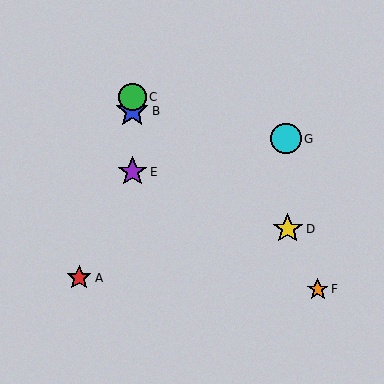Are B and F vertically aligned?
No, B is at x≈132 and F is at x≈318.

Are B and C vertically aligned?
Yes, both are at x≈132.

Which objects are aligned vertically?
Objects B, C, E are aligned vertically.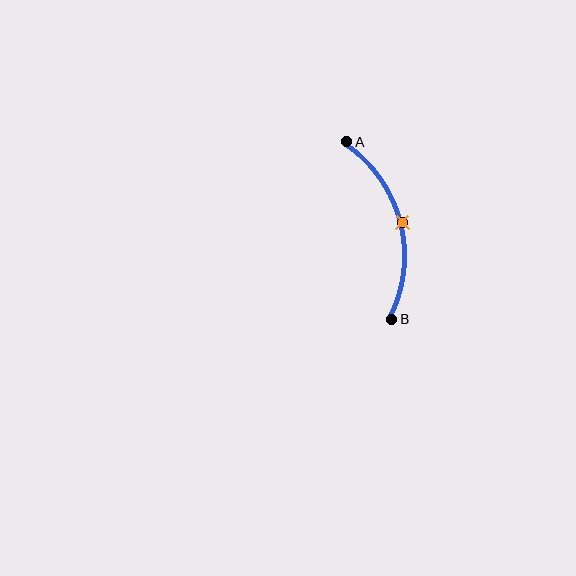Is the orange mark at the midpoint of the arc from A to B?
Yes. The orange mark lies on the arc at equal arc-length from both A and B — it is the arc midpoint.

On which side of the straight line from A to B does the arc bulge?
The arc bulges to the right of the straight line connecting A and B.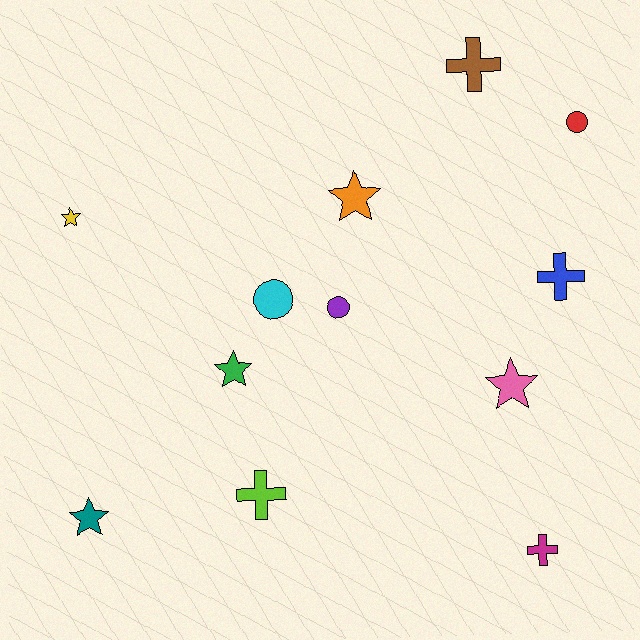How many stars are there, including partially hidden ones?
There are 5 stars.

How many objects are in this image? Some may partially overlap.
There are 12 objects.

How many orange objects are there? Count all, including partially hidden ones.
There is 1 orange object.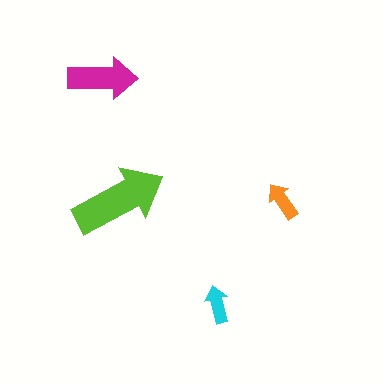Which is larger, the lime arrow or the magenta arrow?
The lime one.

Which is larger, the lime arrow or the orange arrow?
The lime one.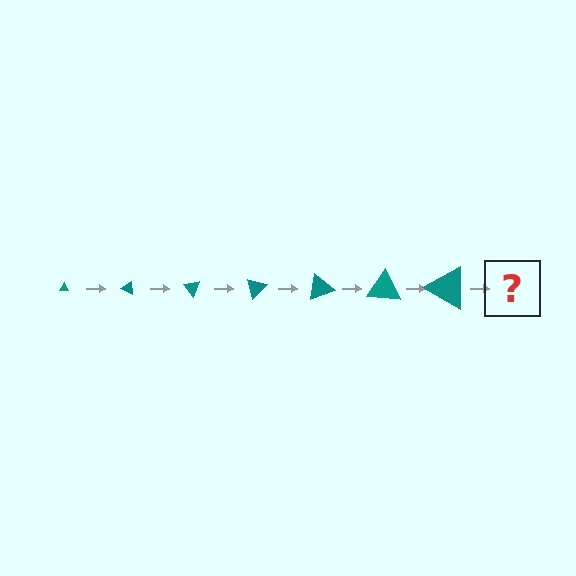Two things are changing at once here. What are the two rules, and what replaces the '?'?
The two rules are that the triangle grows larger each step and it rotates 25 degrees each step. The '?' should be a triangle, larger than the previous one and rotated 175 degrees from the start.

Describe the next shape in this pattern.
It should be a triangle, larger than the previous one and rotated 175 degrees from the start.